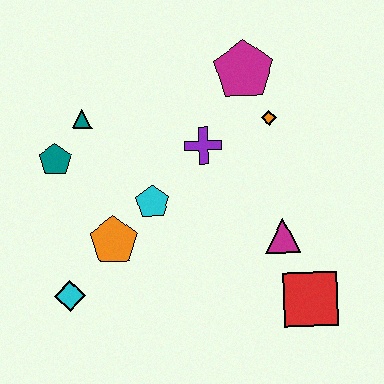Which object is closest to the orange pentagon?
The cyan pentagon is closest to the orange pentagon.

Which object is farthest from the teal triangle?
The red square is farthest from the teal triangle.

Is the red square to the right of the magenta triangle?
Yes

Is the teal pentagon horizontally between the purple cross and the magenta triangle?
No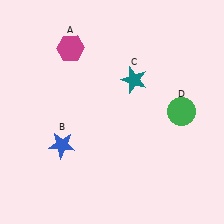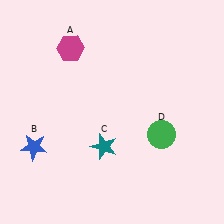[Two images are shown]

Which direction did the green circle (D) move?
The green circle (D) moved down.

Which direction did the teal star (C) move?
The teal star (C) moved down.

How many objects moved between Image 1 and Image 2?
3 objects moved between the two images.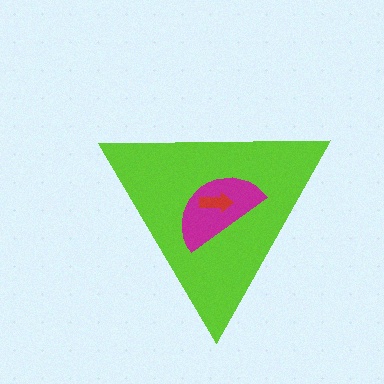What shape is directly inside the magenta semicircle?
The red arrow.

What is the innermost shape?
The red arrow.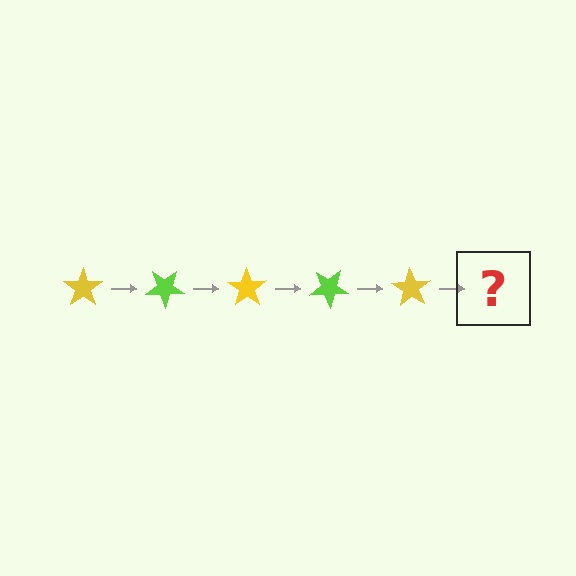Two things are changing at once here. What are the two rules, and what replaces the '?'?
The two rules are that it rotates 35 degrees each step and the color cycles through yellow and lime. The '?' should be a lime star, rotated 175 degrees from the start.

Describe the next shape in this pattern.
It should be a lime star, rotated 175 degrees from the start.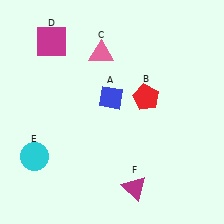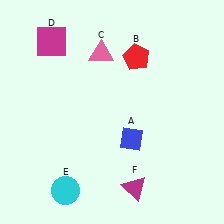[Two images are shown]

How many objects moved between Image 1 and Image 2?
3 objects moved between the two images.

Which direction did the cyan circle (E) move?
The cyan circle (E) moved down.